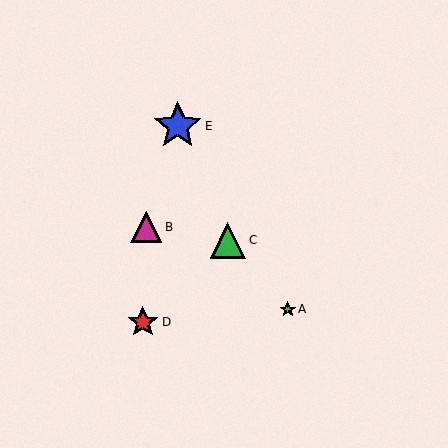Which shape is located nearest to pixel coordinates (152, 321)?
The red star (labeled D) at (143, 322) is nearest to that location.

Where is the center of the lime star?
The center of the lime star is at (288, 309).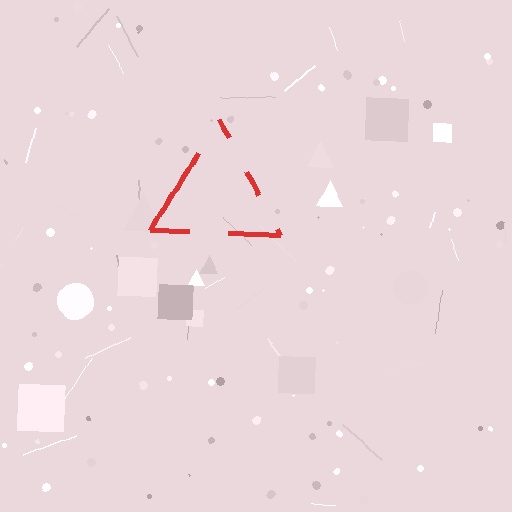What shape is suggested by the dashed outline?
The dashed outline suggests a triangle.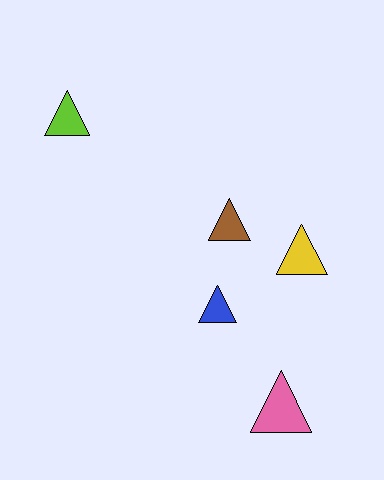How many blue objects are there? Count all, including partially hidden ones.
There is 1 blue object.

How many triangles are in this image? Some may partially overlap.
There are 5 triangles.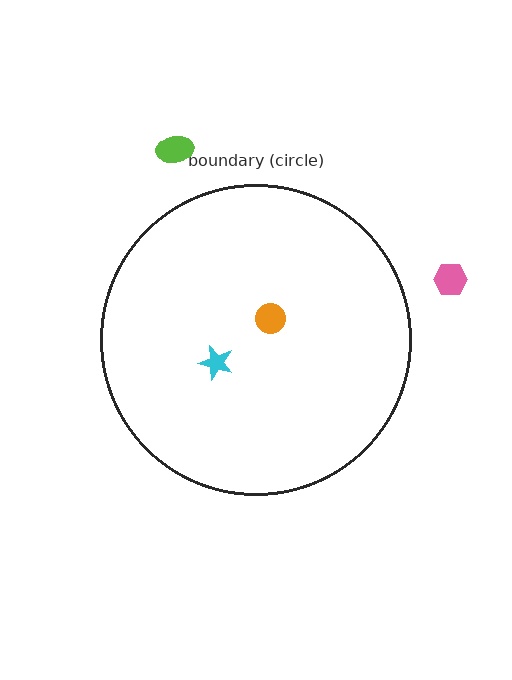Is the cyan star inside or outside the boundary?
Inside.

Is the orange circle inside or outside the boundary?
Inside.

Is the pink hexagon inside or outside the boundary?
Outside.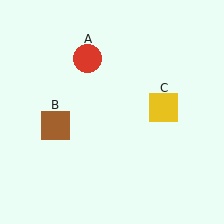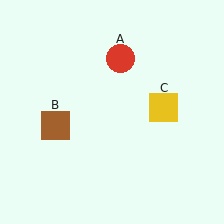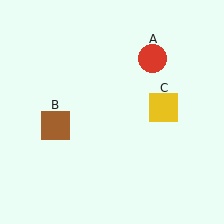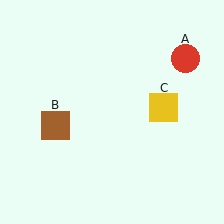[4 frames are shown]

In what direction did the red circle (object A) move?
The red circle (object A) moved right.